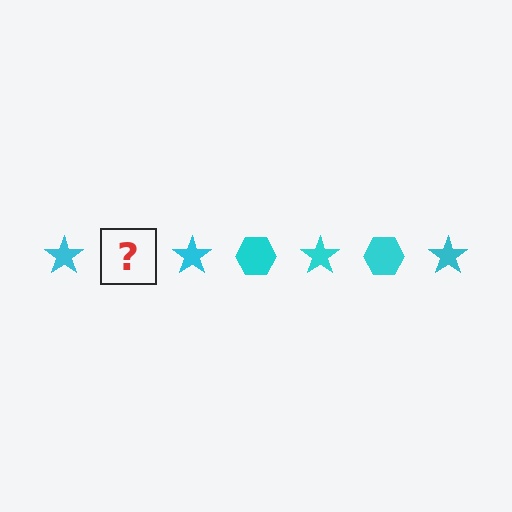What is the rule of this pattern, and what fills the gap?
The rule is that the pattern cycles through star, hexagon shapes in cyan. The gap should be filled with a cyan hexagon.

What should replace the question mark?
The question mark should be replaced with a cyan hexagon.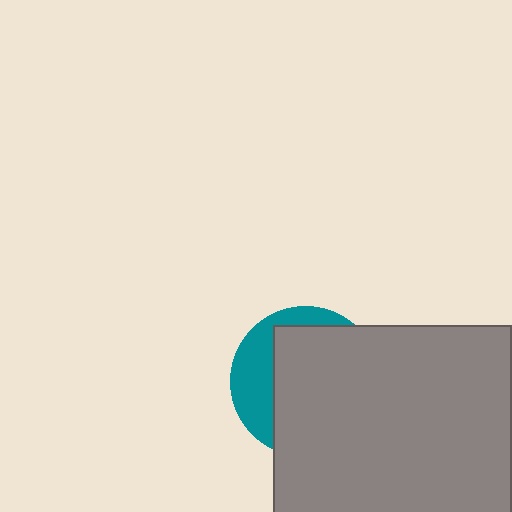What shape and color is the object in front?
The object in front is a gray square.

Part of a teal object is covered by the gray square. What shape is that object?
It is a circle.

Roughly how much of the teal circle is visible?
A small part of it is visible (roughly 31%).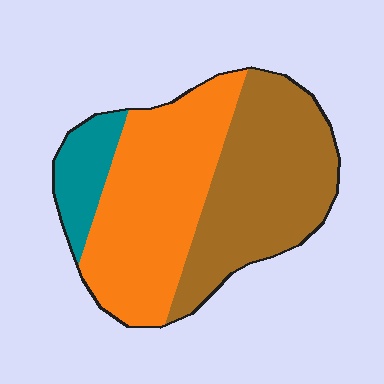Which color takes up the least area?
Teal, at roughly 10%.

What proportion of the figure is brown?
Brown takes up about two fifths (2/5) of the figure.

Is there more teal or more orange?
Orange.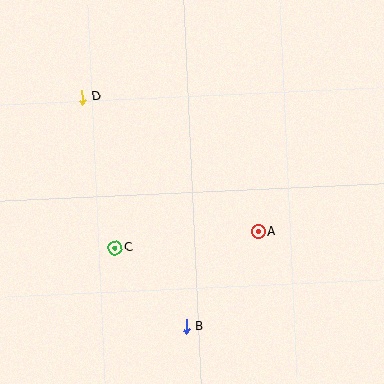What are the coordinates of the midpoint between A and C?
The midpoint between A and C is at (187, 240).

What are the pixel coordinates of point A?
Point A is at (258, 232).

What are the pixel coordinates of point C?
Point C is at (115, 248).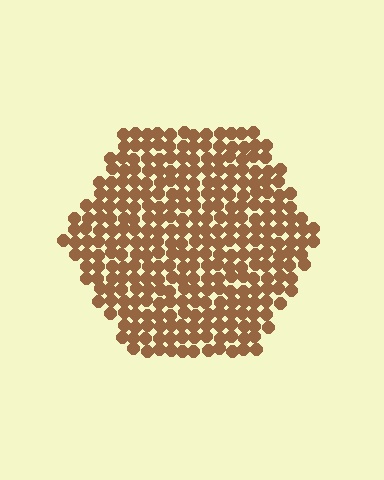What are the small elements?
The small elements are circles.